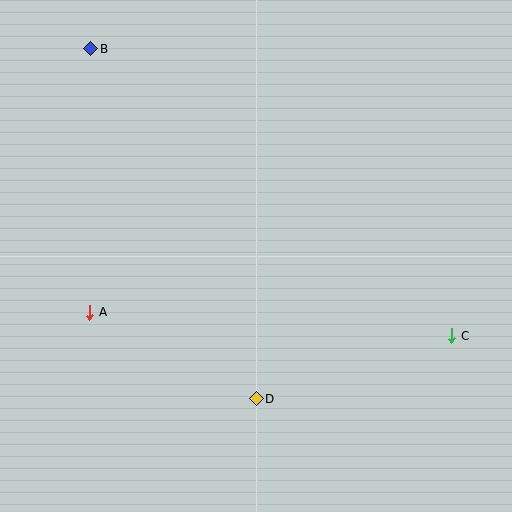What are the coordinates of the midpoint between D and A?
The midpoint between D and A is at (173, 356).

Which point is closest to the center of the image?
Point D at (256, 399) is closest to the center.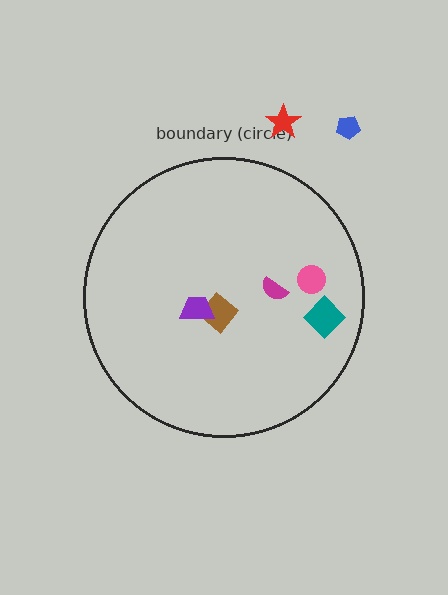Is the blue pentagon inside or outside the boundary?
Outside.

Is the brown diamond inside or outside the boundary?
Inside.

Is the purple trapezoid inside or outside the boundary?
Inside.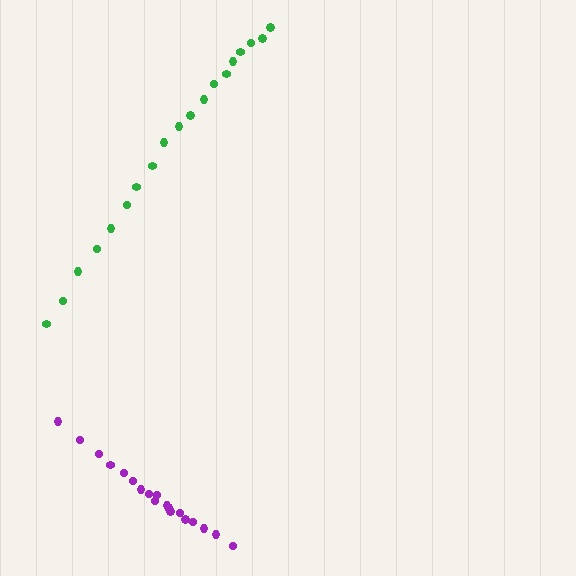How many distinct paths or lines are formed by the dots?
There are 2 distinct paths.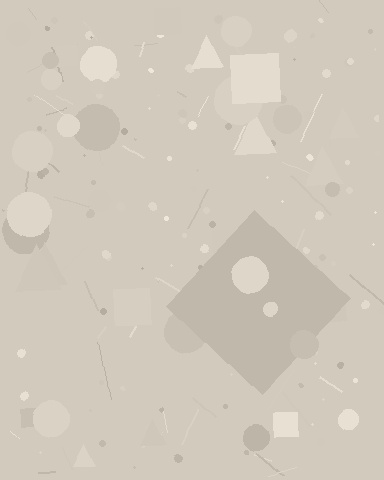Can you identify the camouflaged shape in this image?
The camouflaged shape is a diamond.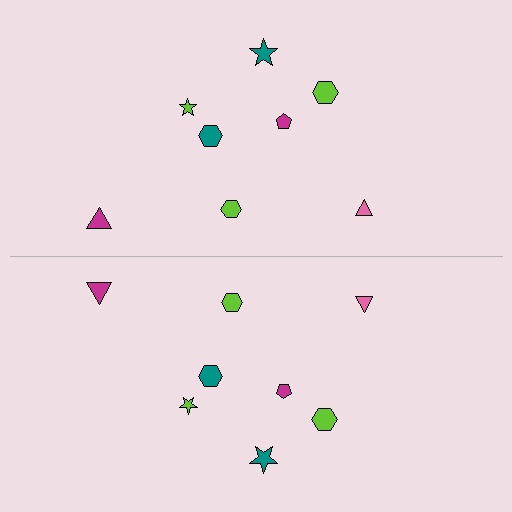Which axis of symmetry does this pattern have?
The pattern has a horizontal axis of symmetry running through the center of the image.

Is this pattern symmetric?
Yes, this pattern has bilateral (reflection) symmetry.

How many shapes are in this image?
There are 16 shapes in this image.